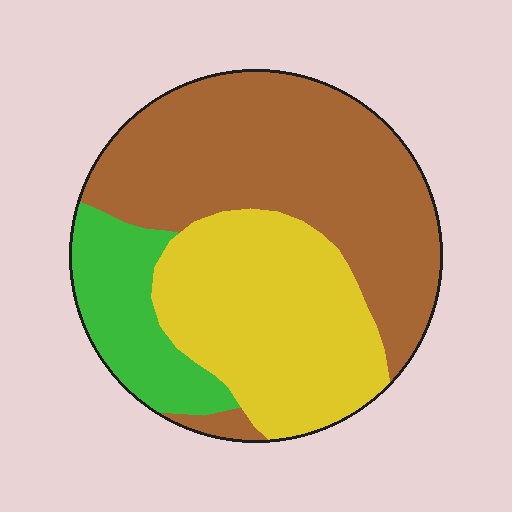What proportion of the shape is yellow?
Yellow covers 35% of the shape.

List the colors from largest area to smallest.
From largest to smallest: brown, yellow, green.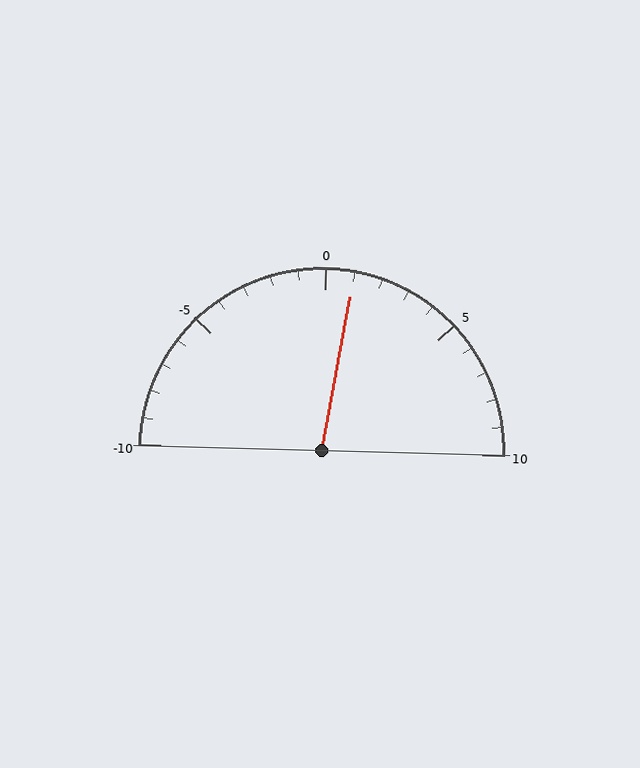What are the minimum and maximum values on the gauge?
The gauge ranges from -10 to 10.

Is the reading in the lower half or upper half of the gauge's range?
The reading is in the upper half of the range (-10 to 10).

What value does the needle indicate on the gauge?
The needle indicates approximately 1.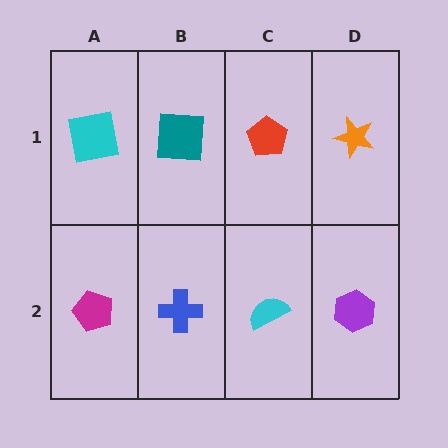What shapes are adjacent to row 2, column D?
An orange star (row 1, column D), a cyan semicircle (row 2, column C).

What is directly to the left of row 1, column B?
A cyan square.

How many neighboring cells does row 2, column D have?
2.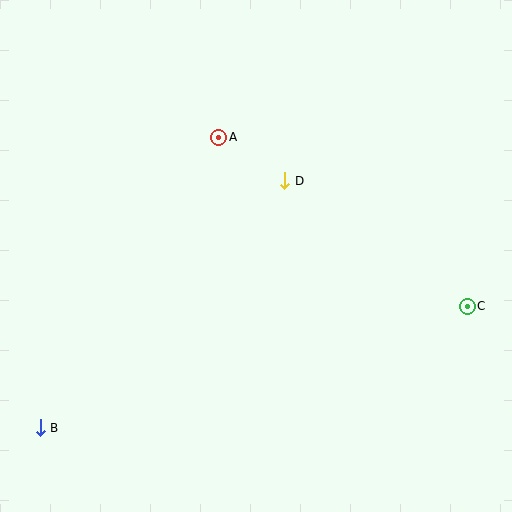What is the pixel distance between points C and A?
The distance between C and A is 301 pixels.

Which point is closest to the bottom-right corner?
Point C is closest to the bottom-right corner.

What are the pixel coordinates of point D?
Point D is at (285, 181).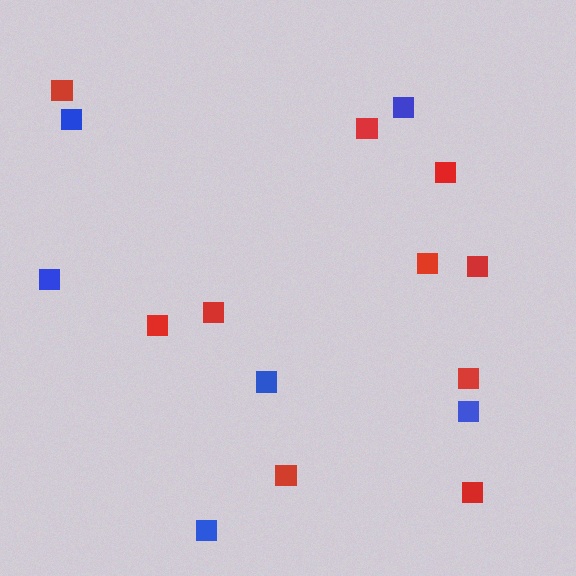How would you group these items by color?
There are 2 groups: one group of blue squares (6) and one group of red squares (10).